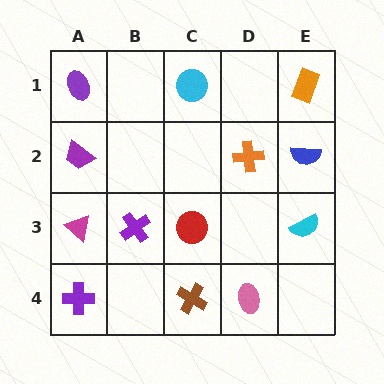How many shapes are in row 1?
3 shapes.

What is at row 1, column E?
An orange rectangle.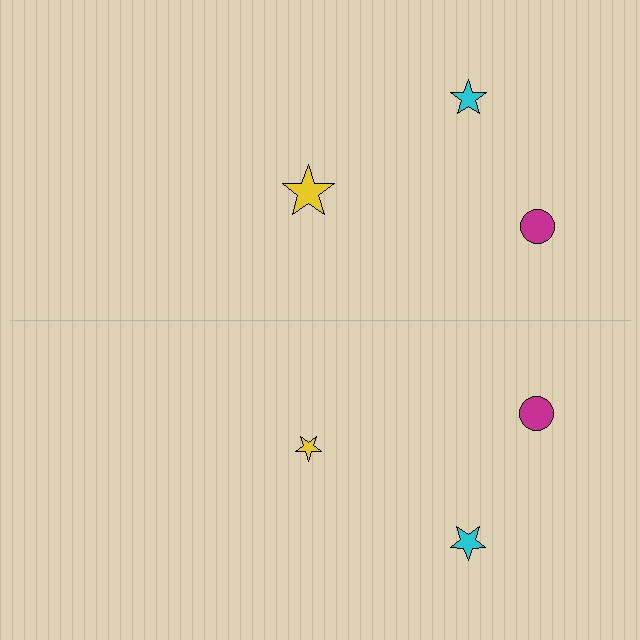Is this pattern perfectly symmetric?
No, the pattern is not perfectly symmetric. The yellow star on the bottom side has a different size than its mirror counterpart.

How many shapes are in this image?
There are 6 shapes in this image.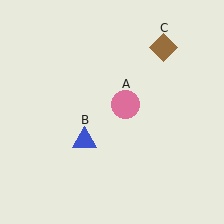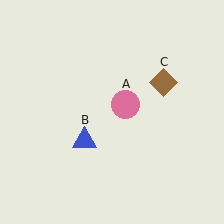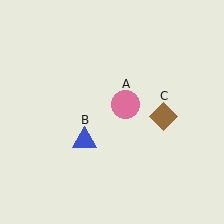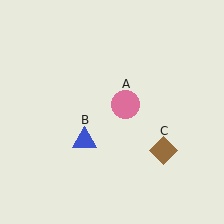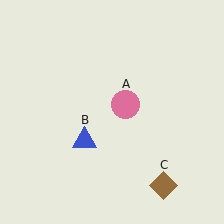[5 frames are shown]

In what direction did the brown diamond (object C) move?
The brown diamond (object C) moved down.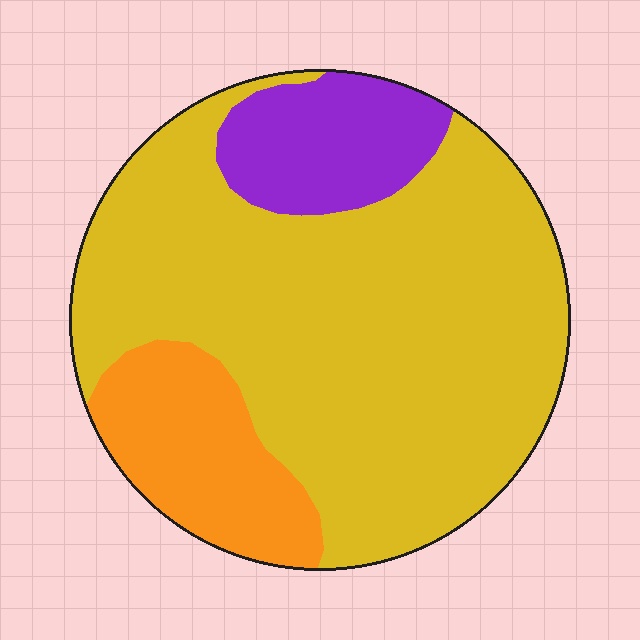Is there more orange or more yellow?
Yellow.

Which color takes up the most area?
Yellow, at roughly 70%.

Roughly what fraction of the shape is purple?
Purple covers 13% of the shape.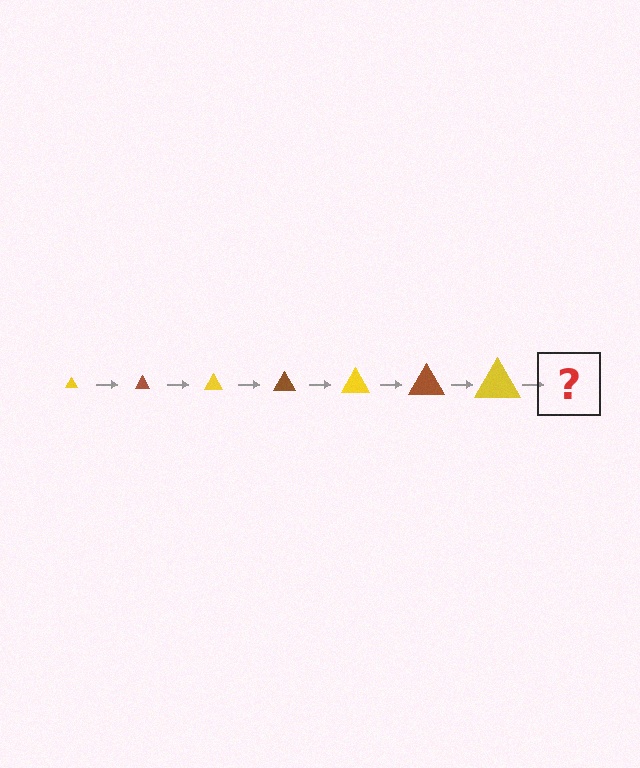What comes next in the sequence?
The next element should be a brown triangle, larger than the previous one.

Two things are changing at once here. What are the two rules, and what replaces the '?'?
The two rules are that the triangle grows larger each step and the color cycles through yellow and brown. The '?' should be a brown triangle, larger than the previous one.